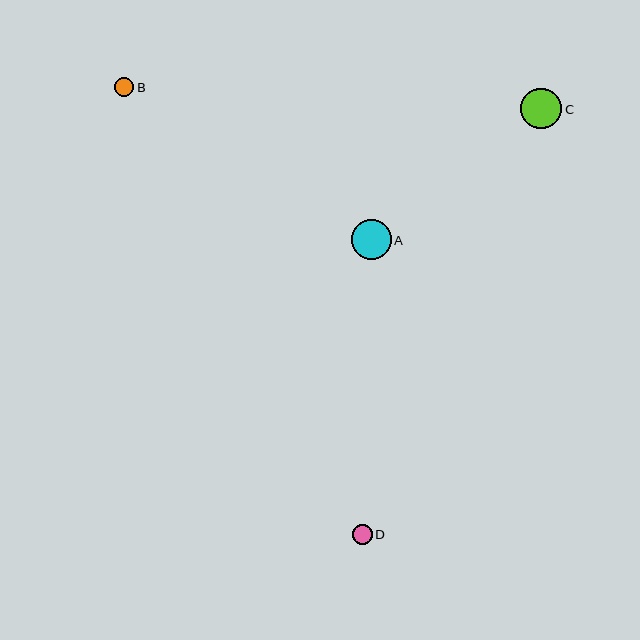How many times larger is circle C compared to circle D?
Circle C is approximately 2.1 times the size of circle D.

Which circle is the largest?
Circle C is the largest with a size of approximately 41 pixels.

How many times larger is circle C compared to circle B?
Circle C is approximately 2.1 times the size of circle B.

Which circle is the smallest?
Circle B is the smallest with a size of approximately 20 pixels.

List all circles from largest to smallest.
From largest to smallest: C, A, D, B.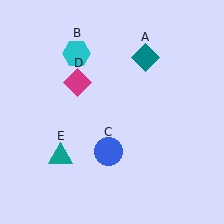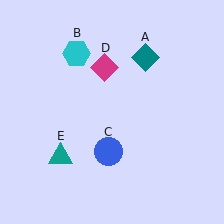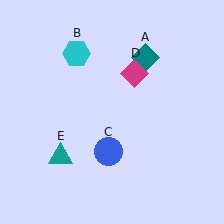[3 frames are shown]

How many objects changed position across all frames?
1 object changed position: magenta diamond (object D).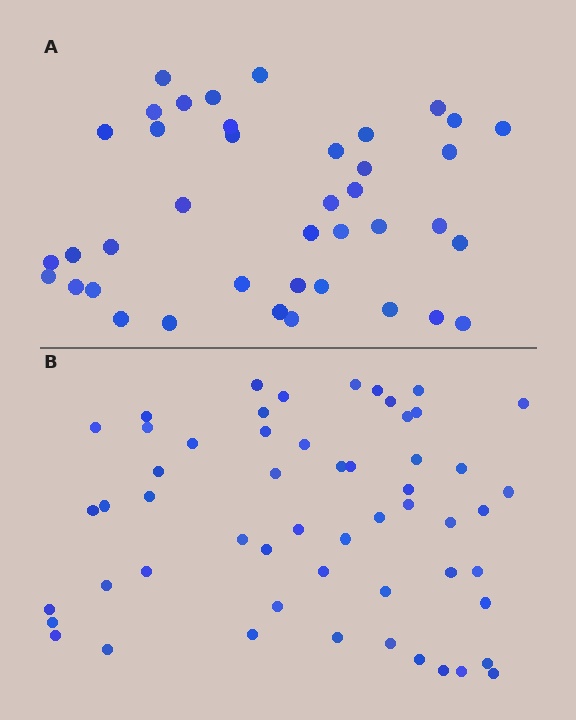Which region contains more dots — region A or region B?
Region B (the bottom region) has more dots.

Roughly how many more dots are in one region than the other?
Region B has approximately 15 more dots than region A.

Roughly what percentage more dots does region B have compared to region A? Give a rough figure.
About 40% more.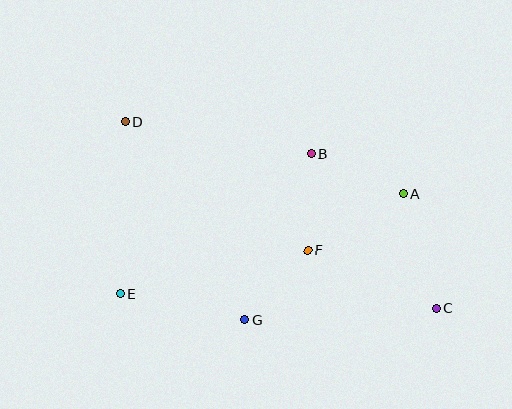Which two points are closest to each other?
Points F and G are closest to each other.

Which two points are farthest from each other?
Points C and D are farthest from each other.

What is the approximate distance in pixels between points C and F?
The distance between C and F is approximately 141 pixels.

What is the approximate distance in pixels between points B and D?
The distance between B and D is approximately 189 pixels.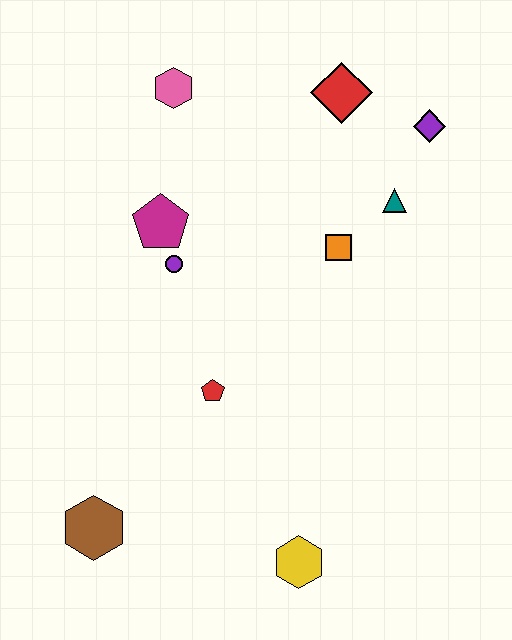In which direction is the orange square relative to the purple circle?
The orange square is to the right of the purple circle.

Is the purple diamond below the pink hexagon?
Yes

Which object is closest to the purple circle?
The magenta pentagon is closest to the purple circle.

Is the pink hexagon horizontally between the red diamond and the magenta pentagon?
Yes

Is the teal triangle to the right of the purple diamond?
No